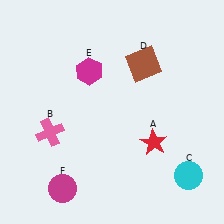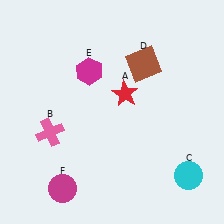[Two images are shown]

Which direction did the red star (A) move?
The red star (A) moved up.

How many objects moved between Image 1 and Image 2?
1 object moved between the two images.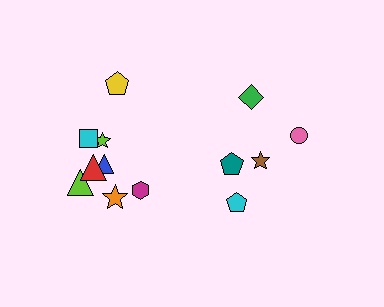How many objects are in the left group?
There are 8 objects.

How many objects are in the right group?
There are 5 objects.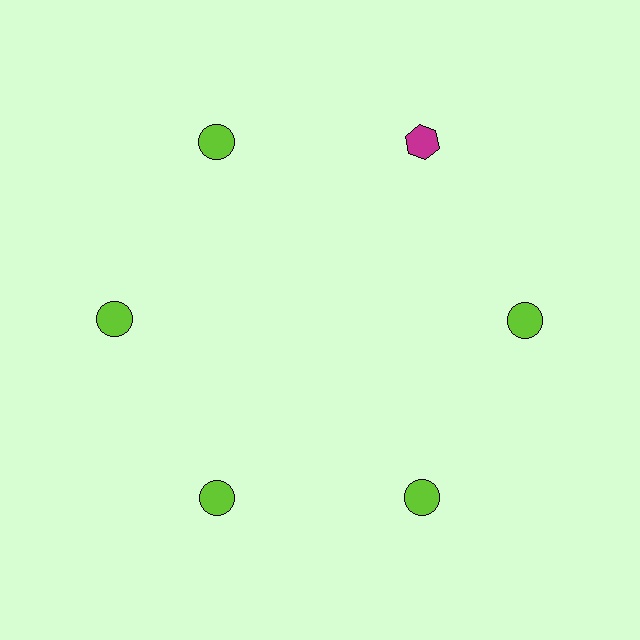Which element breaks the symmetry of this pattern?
The magenta hexagon at roughly the 1 o'clock position breaks the symmetry. All other shapes are lime circles.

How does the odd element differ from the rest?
It differs in both color (magenta instead of lime) and shape (hexagon instead of circle).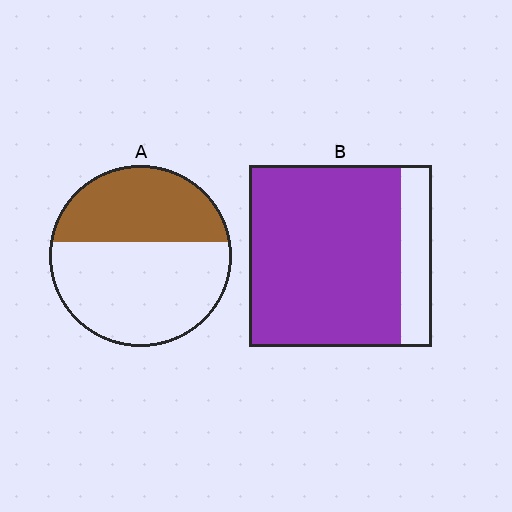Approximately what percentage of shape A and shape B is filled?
A is approximately 40% and B is approximately 85%.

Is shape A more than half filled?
No.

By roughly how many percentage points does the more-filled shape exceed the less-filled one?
By roughly 45 percentage points (B over A).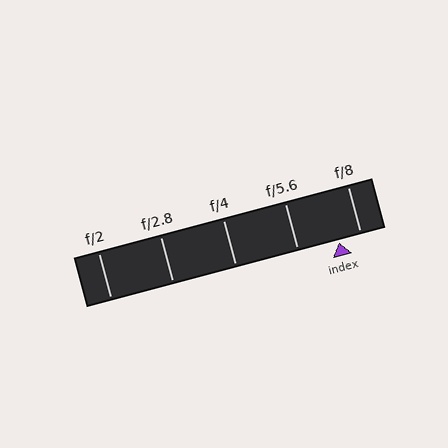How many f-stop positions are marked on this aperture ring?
There are 5 f-stop positions marked.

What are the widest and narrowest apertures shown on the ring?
The widest aperture shown is f/2 and the narrowest is f/8.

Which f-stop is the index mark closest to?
The index mark is closest to f/8.